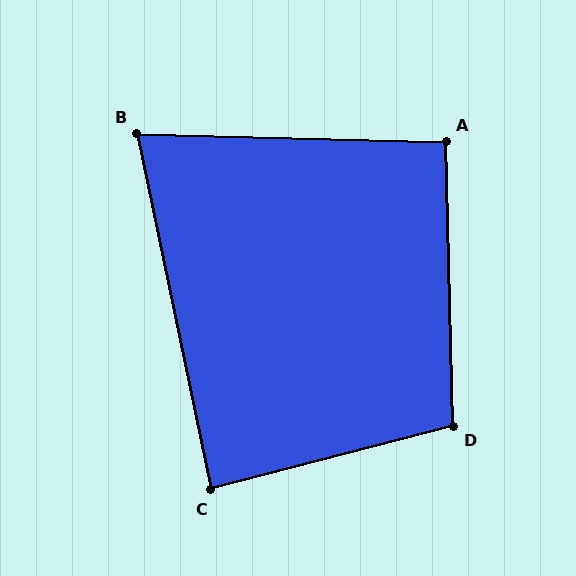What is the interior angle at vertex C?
Approximately 87 degrees (approximately right).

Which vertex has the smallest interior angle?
B, at approximately 77 degrees.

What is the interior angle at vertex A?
Approximately 93 degrees (approximately right).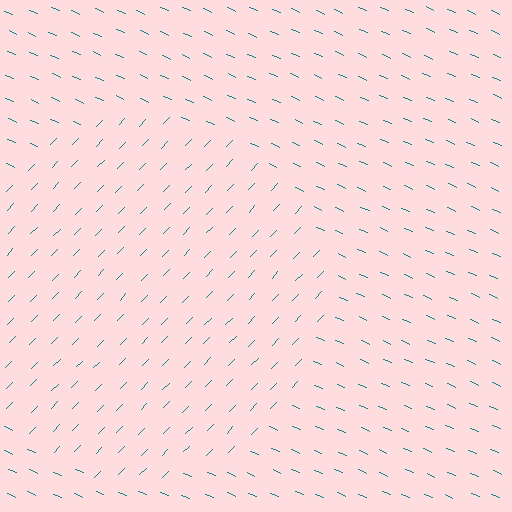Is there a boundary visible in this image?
Yes, there is a texture boundary formed by a change in line orientation.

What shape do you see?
I see a circle.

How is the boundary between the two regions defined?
The boundary is defined purely by a change in line orientation (approximately 69 degrees difference). All lines are the same color and thickness.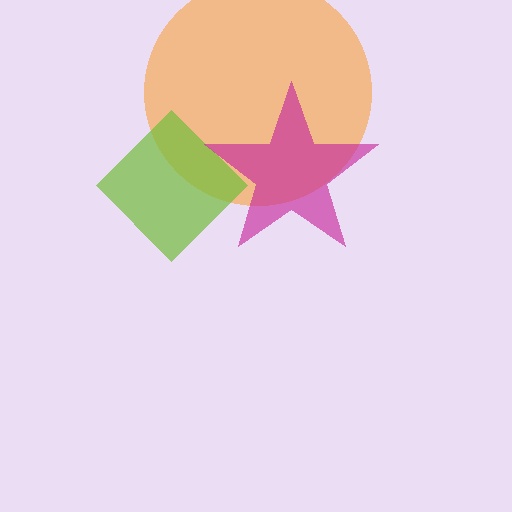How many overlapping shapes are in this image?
There are 3 overlapping shapes in the image.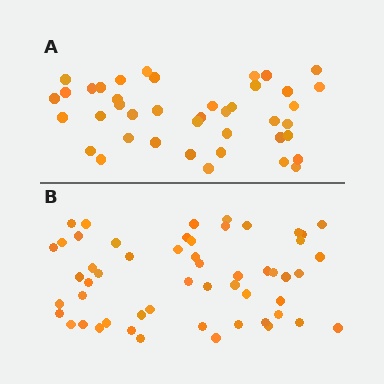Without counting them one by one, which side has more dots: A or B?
Region B (the bottom region) has more dots.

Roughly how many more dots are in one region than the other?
Region B has approximately 15 more dots than region A.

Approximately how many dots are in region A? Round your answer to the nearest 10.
About 40 dots. (The exact count is 41, which rounds to 40.)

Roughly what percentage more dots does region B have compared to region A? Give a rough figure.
About 30% more.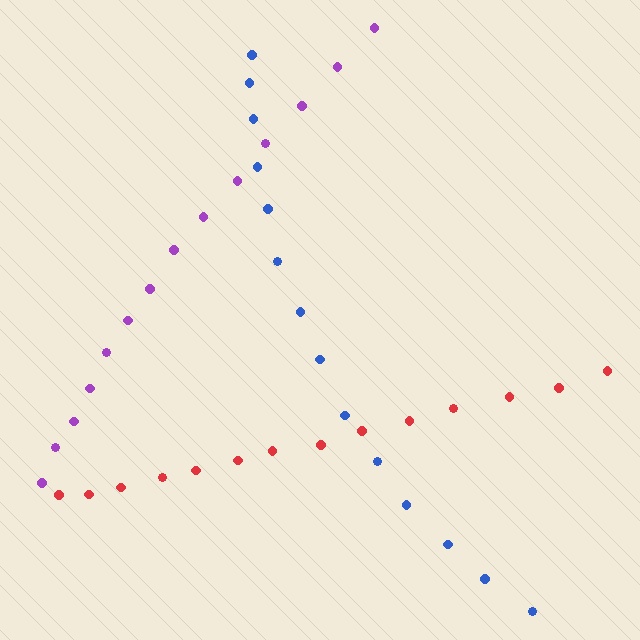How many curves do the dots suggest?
There are 3 distinct paths.